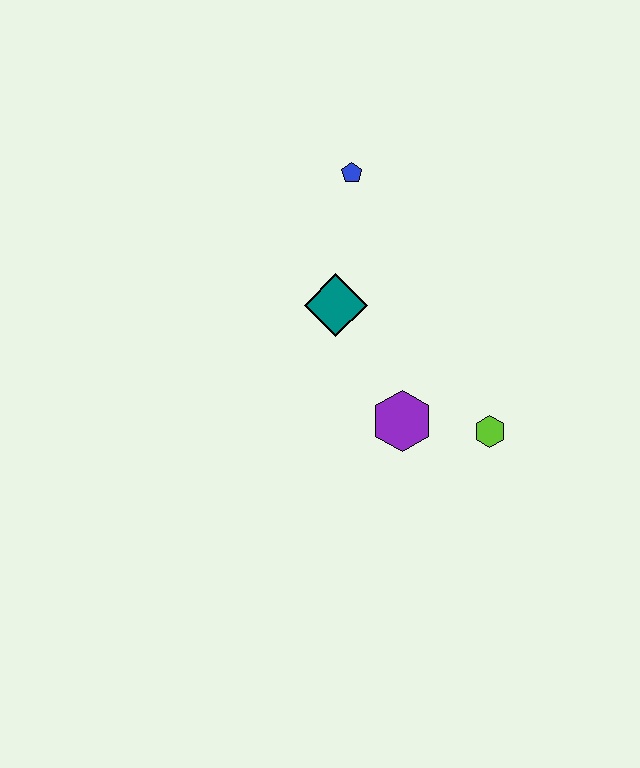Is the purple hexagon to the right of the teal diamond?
Yes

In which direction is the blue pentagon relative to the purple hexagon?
The blue pentagon is above the purple hexagon.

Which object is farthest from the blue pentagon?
The lime hexagon is farthest from the blue pentagon.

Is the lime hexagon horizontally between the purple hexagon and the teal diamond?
No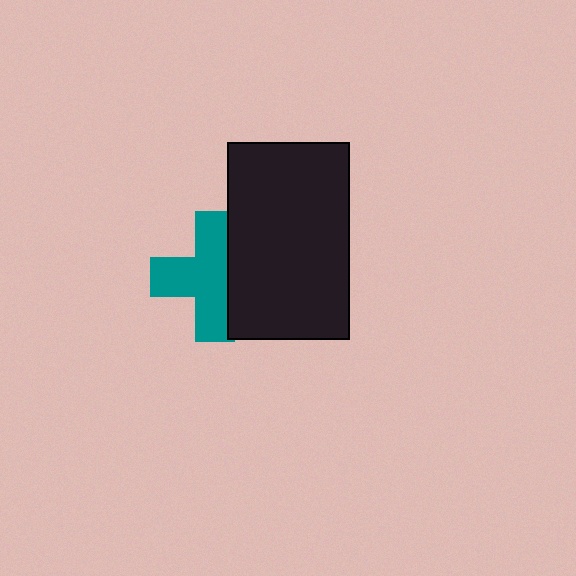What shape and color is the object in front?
The object in front is a black rectangle.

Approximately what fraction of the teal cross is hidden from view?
Roughly 32% of the teal cross is hidden behind the black rectangle.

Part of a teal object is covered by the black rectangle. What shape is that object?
It is a cross.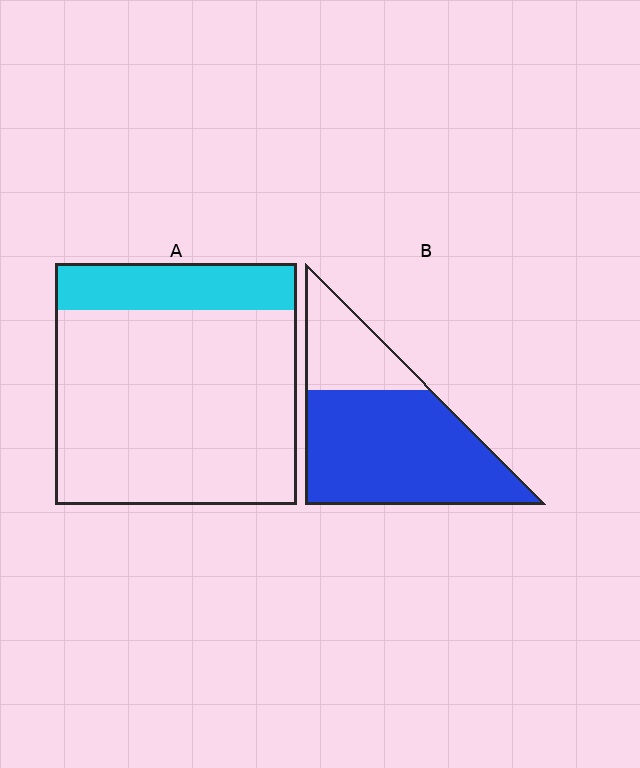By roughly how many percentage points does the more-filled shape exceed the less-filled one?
By roughly 55 percentage points (B over A).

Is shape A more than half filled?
No.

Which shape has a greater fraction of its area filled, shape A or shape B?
Shape B.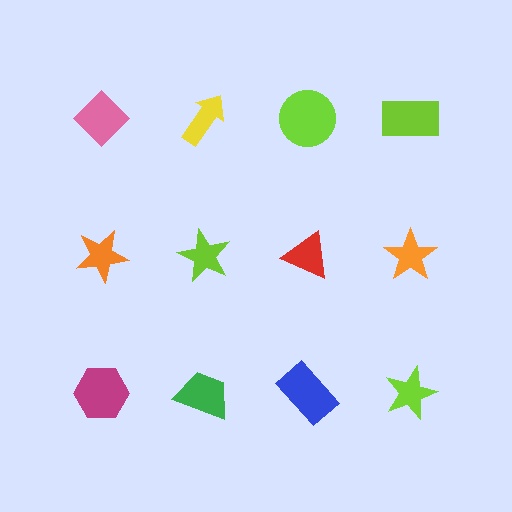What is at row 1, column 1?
A pink diamond.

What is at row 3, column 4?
A lime star.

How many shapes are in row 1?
4 shapes.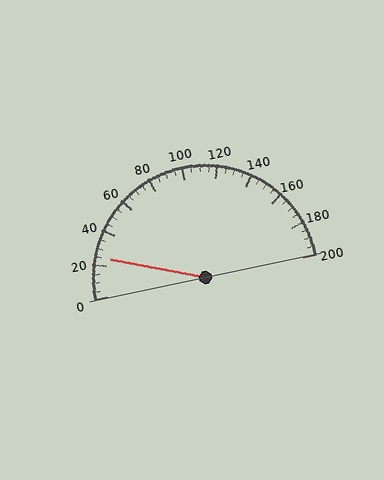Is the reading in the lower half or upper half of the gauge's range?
The reading is in the lower half of the range (0 to 200).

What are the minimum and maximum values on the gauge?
The gauge ranges from 0 to 200.